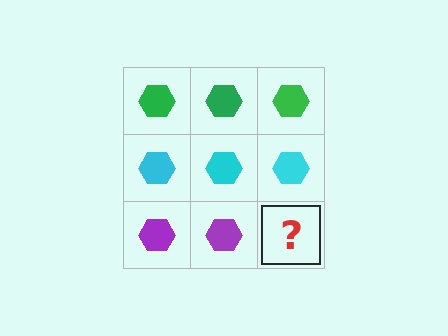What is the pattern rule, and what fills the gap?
The rule is that each row has a consistent color. The gap should be filled with a purple hexagon.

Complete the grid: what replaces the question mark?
The question mark should be replaced with a purple hexagon.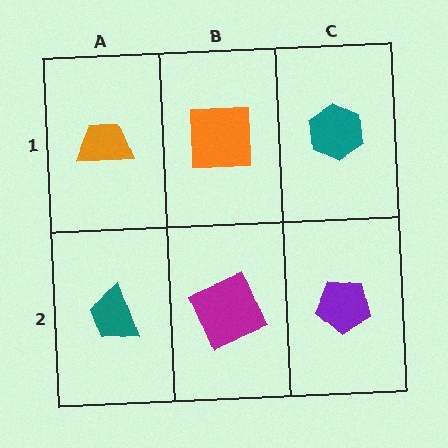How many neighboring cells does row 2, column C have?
2.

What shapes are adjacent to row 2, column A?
An orange trapezoid (row 1, column A), a magenta square (row 2, column B).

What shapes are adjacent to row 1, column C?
A purple pentagon (row 2, column C), an orange square (row 1, column B).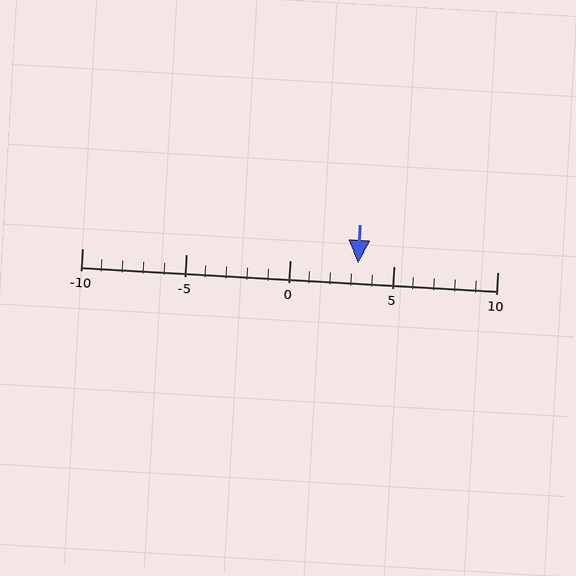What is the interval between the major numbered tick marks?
The major tick marks are spaced 5 units apart.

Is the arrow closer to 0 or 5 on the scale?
The arrow is closer to 5.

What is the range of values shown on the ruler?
The ruler shows values from -10 to 10.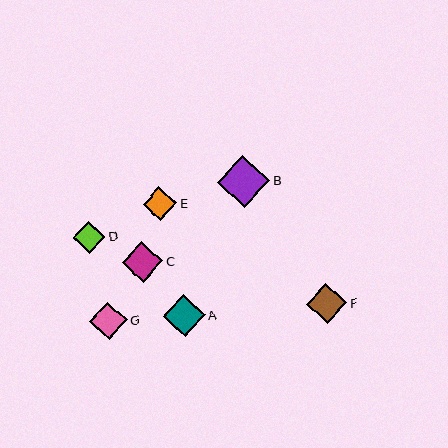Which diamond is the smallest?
Diamond D is the smallest with a size of approximately 32 pixels.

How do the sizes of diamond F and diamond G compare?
Diamond F and diamond G are approximately the same size.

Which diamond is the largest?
Diamond B is the largest with a size of approximately 52 pixels.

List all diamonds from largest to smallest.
From largest to smallest: B, A, F, C, G, E, D.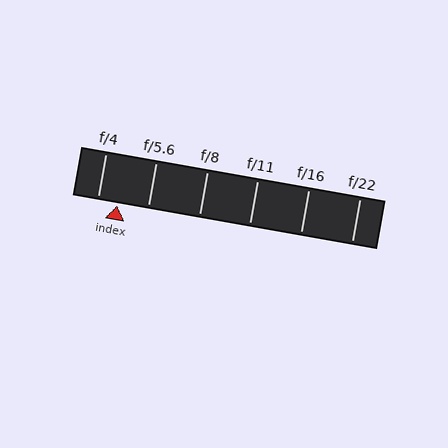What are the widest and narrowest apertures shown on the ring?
The widest aperture shown is f/4 and the narrowest is f/22.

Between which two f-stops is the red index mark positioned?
The index mark is between f/4 and f/5.6.